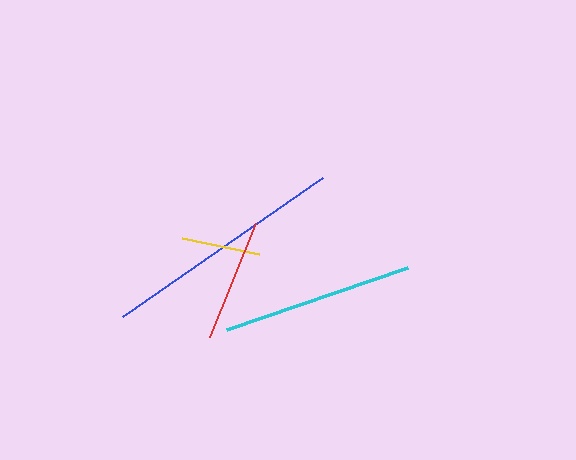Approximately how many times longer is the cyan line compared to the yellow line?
The cyan line is approximately 2.4 times the length of the yellow line.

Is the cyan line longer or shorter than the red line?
The cyan line is longer than the red line.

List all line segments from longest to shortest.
From longest to shortest: blue, cyan, red, yellow.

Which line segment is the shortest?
The yellow line is the shortest at approximately 79 pixels.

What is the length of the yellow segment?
The yellow segment is approximately 79 pixels long.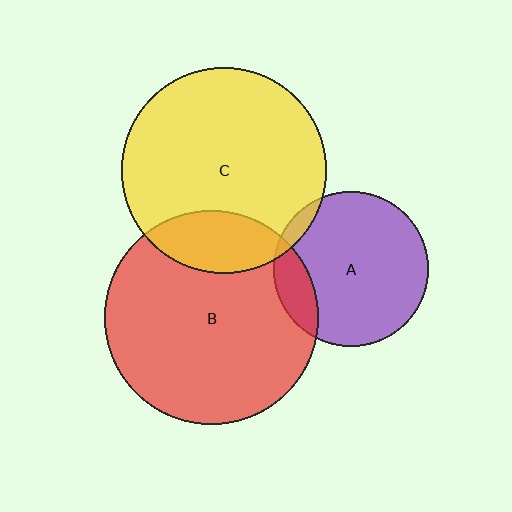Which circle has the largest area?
Circle B (red).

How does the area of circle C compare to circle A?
Approximately 1.8 times.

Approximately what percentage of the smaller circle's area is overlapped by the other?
Approximately 15%.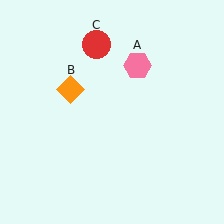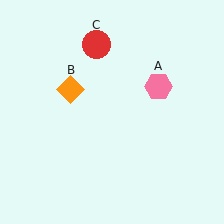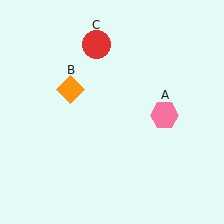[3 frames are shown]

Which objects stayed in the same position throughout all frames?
Orange diamond (object B) and red circle (object C) remained stationary.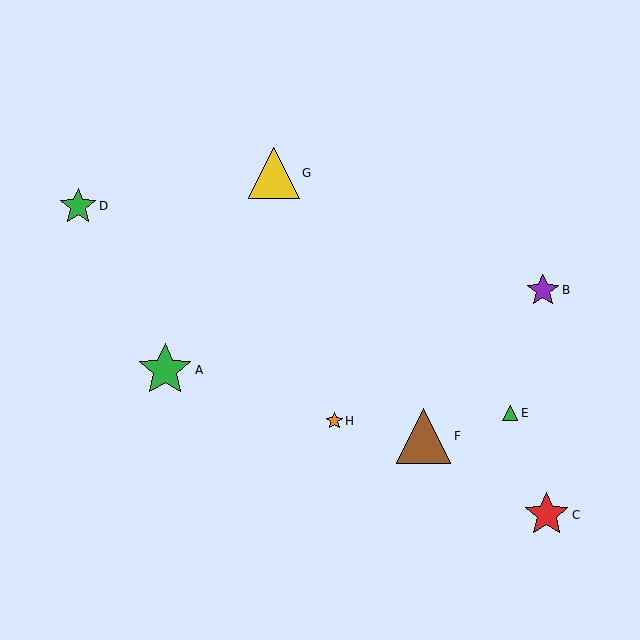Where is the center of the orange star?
The center of the orange star is at (334, 421).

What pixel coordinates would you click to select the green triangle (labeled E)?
Click at (510, 413) to select the green triangle E.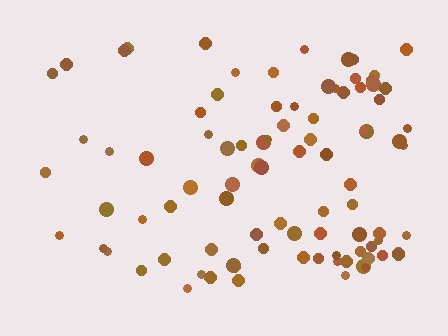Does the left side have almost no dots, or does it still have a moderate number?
Still a moderate number, just noticeably fewer than the right.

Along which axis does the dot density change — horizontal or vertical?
Horizontal.